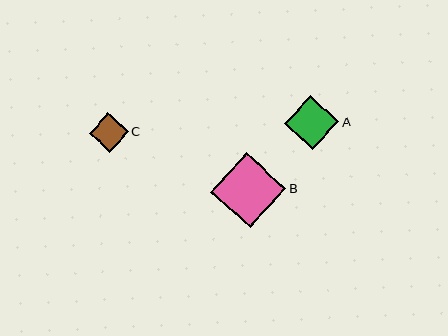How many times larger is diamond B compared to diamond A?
Diamond B is approximately 1.4 times the size of diamond A.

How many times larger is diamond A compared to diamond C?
Diamond A is approximately 1.4 times the size of diamond C.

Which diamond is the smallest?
Diamond C is the smallest with a size of approximately 39 pixels.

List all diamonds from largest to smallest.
From largest to smallest: B, A, C.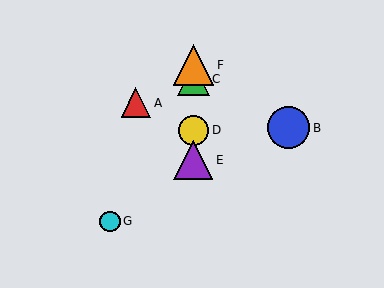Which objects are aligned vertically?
Objects C, D, E, F are aligned vertically.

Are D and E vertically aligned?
Yes, both are at x≈193.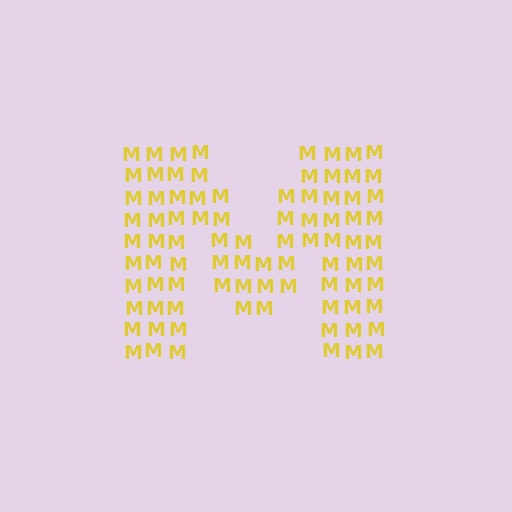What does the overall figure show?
The overall figure shows the letter M.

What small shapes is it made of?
It is made of small letter M's.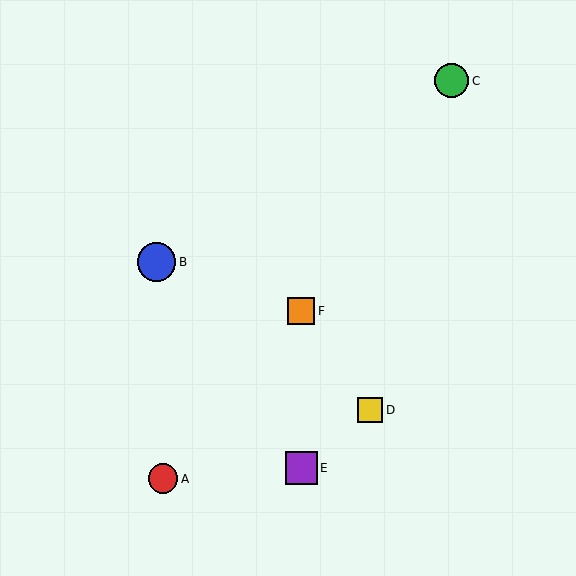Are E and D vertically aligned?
No, E is at x≈301 and D is at x≈370.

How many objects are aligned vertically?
2 objects (E, F) are aligned vertically.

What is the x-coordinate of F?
Object F is at x≈301.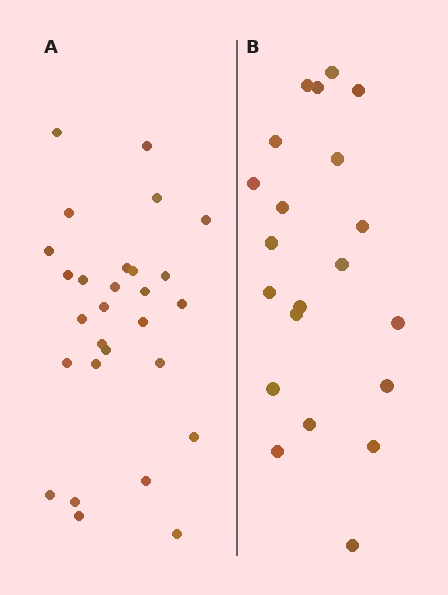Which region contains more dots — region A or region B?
Region A (the left region) has more dots.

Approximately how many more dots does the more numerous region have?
Region A has roughly 8 or so more dots than region B.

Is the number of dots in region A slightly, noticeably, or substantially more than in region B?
Region A has noticeably more, but not dramatically so. The ratio is roughly 1.3 to 1.